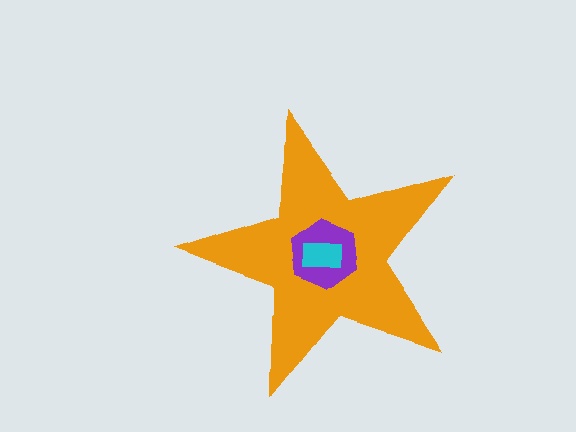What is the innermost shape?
The cyan rectangle.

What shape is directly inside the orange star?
The purple hexagon.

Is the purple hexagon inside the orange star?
Yes.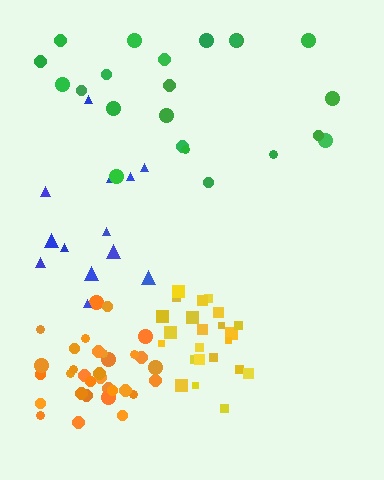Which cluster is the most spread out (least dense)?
Blue.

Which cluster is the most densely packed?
Yellow.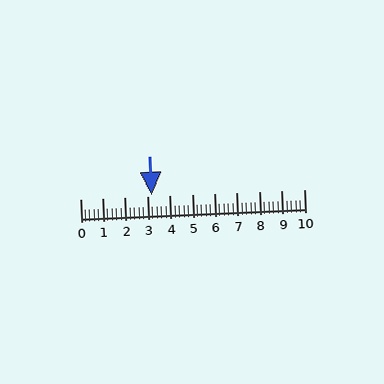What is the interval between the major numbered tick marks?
The major tick marks are spaced 1 units apart.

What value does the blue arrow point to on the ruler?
The blue arrow points to approximately 3.2.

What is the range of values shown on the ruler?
The ruler shows values from 0 to 10.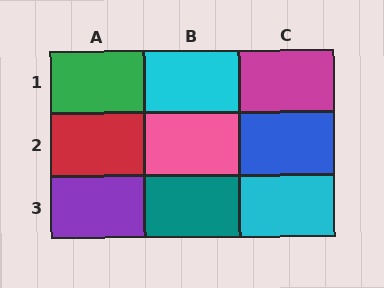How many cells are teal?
1 cell is teal.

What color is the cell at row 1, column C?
Magenta.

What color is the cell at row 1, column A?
Green.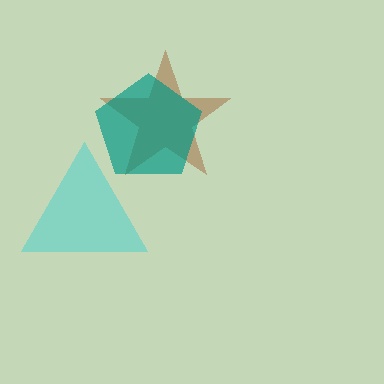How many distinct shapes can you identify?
There are 3 distinct shapes: a cyan triangle, a brown star, a teal pentagon.